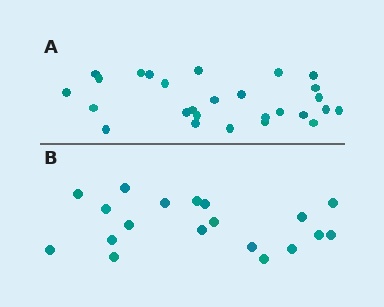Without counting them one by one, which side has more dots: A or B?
Region A (the top region) has more dots.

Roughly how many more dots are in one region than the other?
Region A has roughly 8 or so more dots than region B.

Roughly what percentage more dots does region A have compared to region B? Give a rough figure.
About 40% more.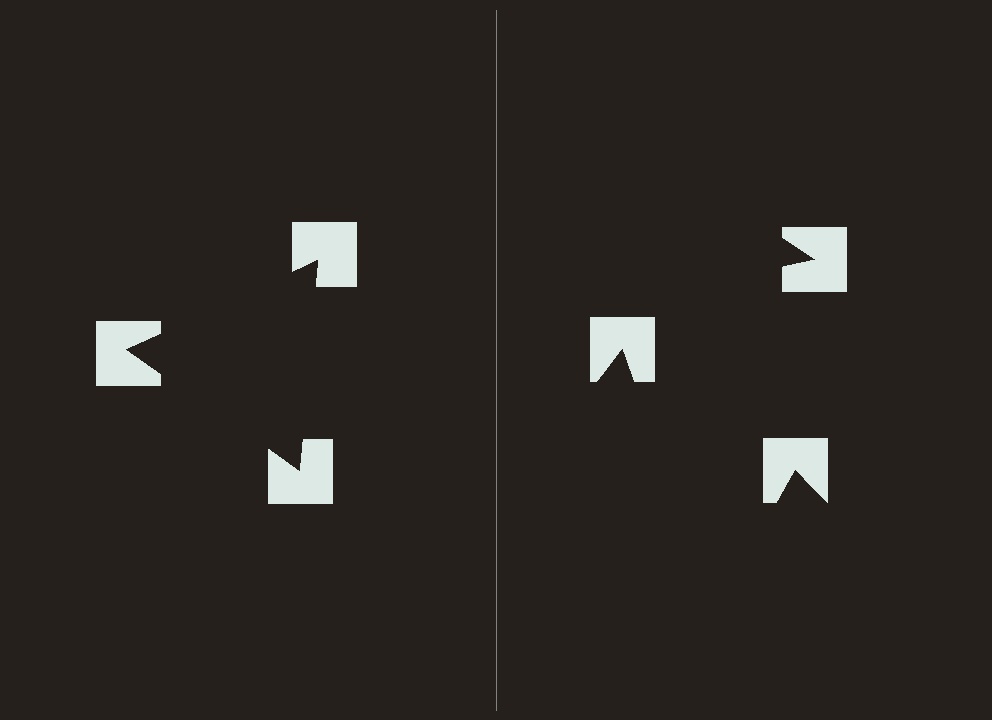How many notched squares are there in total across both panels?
6 — 3 on each side.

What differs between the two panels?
The notched squares are positioned identically on both sides; only the wedge orientations differ. On the left they align to a triangle; on the right they are misaligned.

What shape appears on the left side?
An illusory triangle.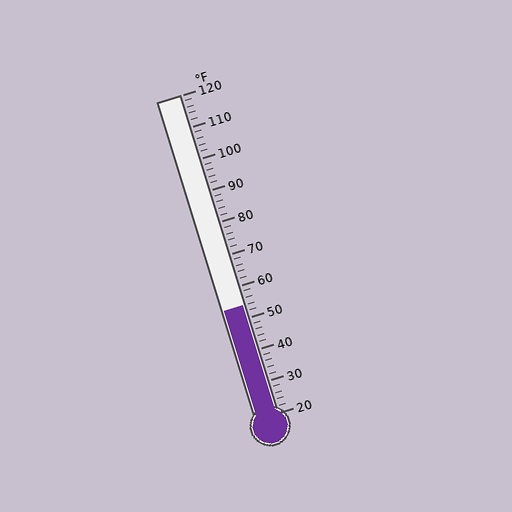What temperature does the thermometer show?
The thermometer shows approximately 54°F.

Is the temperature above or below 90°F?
The temperature is below 90°F.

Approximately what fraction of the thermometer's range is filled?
The thermometer is filled to approximately 35% of its range.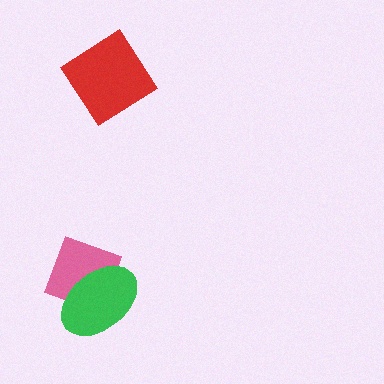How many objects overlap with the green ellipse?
1 object overlaps with the green ellipse.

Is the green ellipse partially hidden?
No, no other shape covers it.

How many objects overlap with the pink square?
1 object overlaps with the pink square.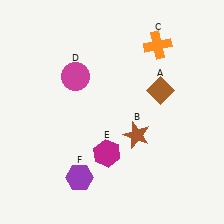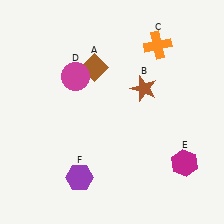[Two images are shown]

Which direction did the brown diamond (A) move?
The brown diamond (A) moved left.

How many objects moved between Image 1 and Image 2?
3 objects moved between the two images.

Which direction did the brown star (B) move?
The brown star (B) moved up.